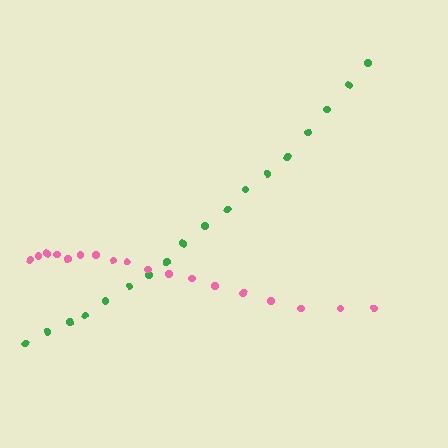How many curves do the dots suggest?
There are 2 distinct paths.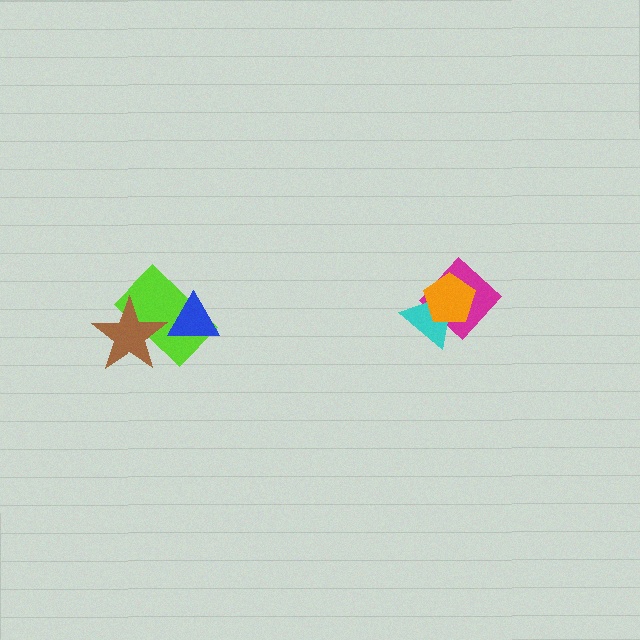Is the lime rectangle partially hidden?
Yes, it is partially covered by another shape.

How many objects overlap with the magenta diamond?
2 objects overlap with the magenta diamond.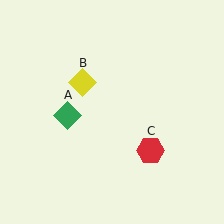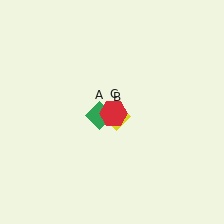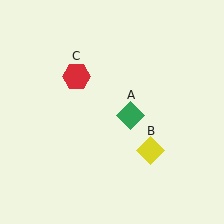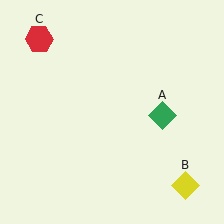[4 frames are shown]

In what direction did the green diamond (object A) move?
The green diamond (object A) moved right.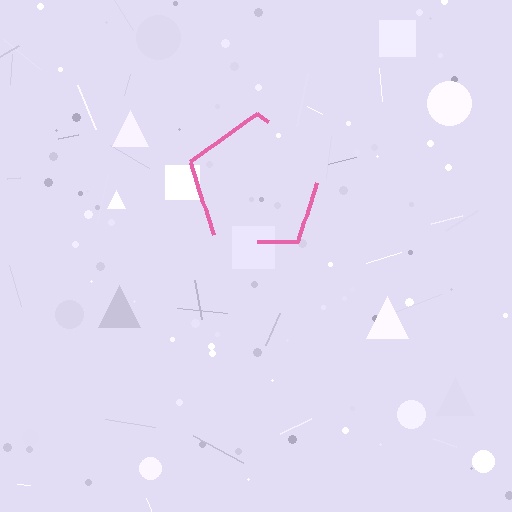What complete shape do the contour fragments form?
The contour fragments form a pentagon.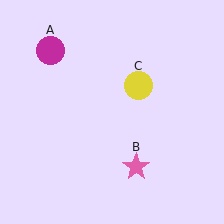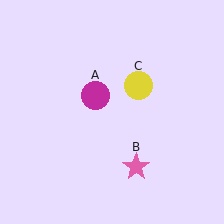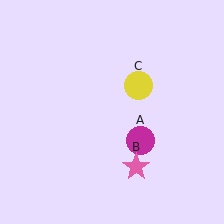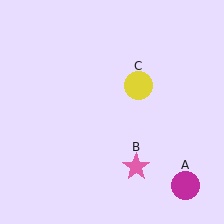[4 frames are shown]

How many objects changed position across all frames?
1 object changed position: magenta circle (object A).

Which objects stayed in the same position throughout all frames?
Pink star (object B) and yellow circle (object C) remained stationary.